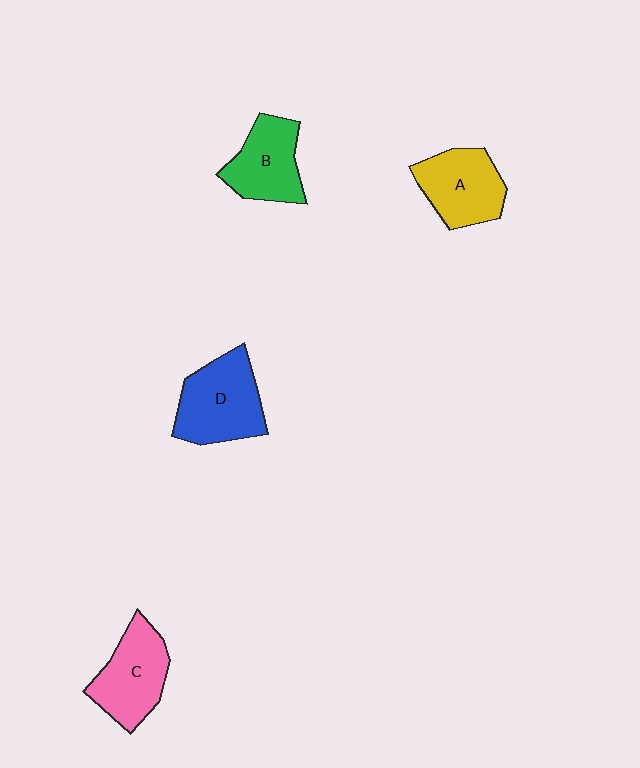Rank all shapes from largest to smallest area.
From largest to smallest: D (blue), C (pink), A (yellow), B (green).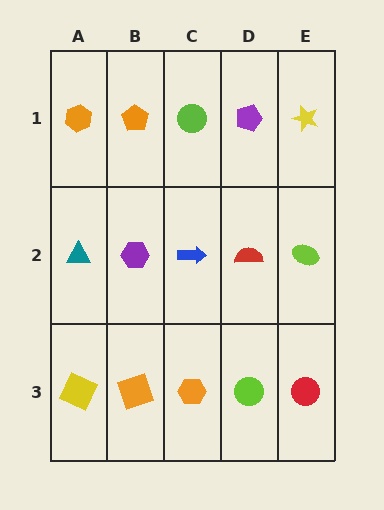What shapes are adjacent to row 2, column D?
A purple pentagon (row 1, column D), a lime circle (row 3, column D), a blue arrow (row 2, column C), a lime ellipse (row 2, column E).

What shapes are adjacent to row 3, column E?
A lime ellipse (row 2, column E), a lime circle (row 3, column D).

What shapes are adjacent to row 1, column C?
A blue arrow (row 2, column C), an orange pentagon (row 1, column B), a purple pentagon (row 1, column D).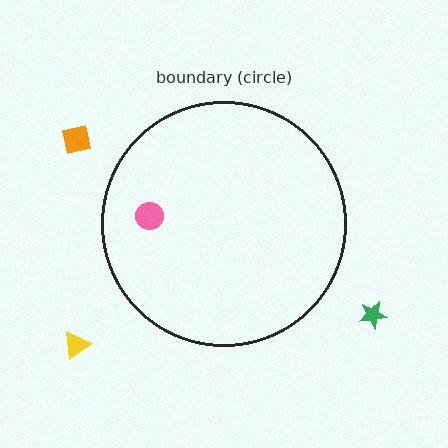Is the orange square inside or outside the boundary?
Outside.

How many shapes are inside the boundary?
1 inside, 3 outside.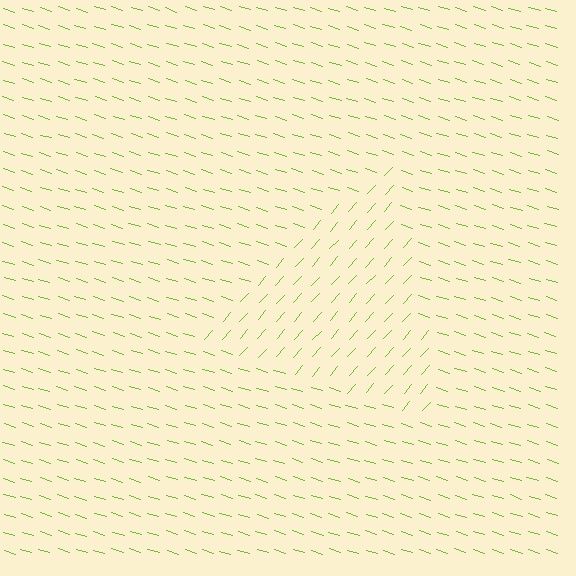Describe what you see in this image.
The image is filled with small lime line segments. A triangle region in the image has lines oriented differently from the surrounding lines, creating a visible texture boundary.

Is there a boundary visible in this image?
Yes, there is a texture boundary formed by a change in line orientation.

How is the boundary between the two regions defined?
The boundary is defined purely by a change in line orientation (approximately 65 degrees difference). All lines are the same color and thickness.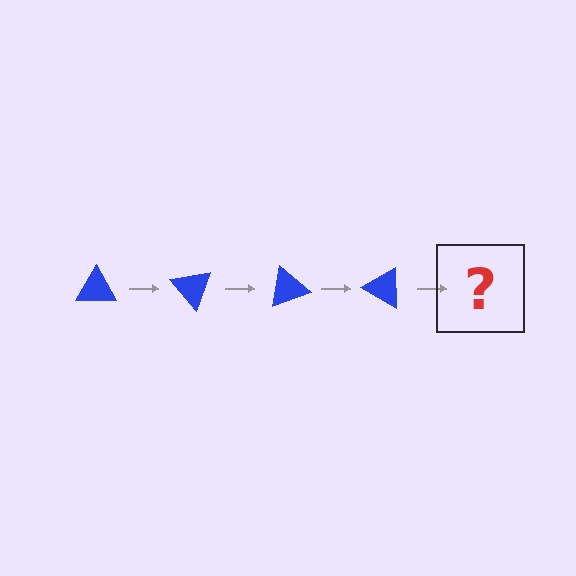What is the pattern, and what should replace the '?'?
The pattern is that the triangle rotates 50 degrees each step. The '?' should be a blue triangle rotated 200 degrees.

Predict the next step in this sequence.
The next step is a blue triangle rotated 200 degrees.